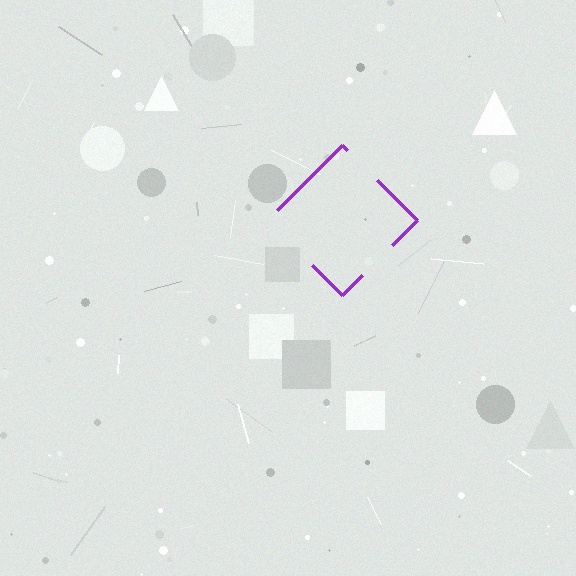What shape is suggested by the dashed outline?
The dashed outline suggests a diamond.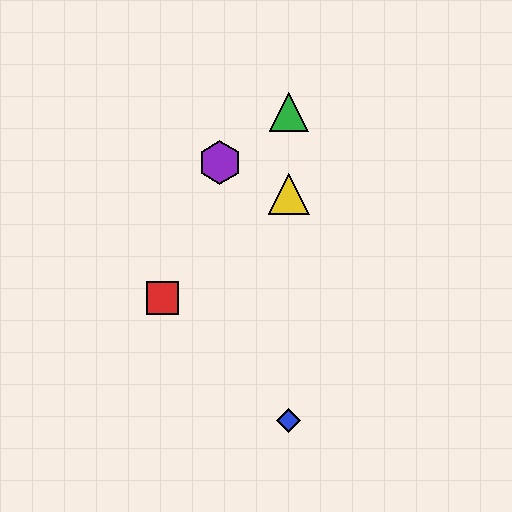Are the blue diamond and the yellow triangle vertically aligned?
Yes, both are at x≈289.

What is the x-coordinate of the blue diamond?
The blue diamond is at x≈289.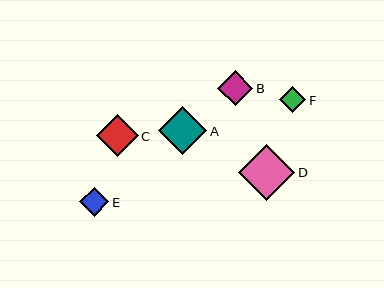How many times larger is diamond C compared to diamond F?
Diamond C is approximately 1.6 times the size of diamond F.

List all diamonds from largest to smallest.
From largest to smallest: D, A, C, B, E, F.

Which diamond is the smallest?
Diamond F is the smallest with a size of approximately 26 pixels.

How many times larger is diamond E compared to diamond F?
Diamond E is approximately 1.1 times the size of diamond F.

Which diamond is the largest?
Diamond D is the largest with a size of approximately 56 pixels.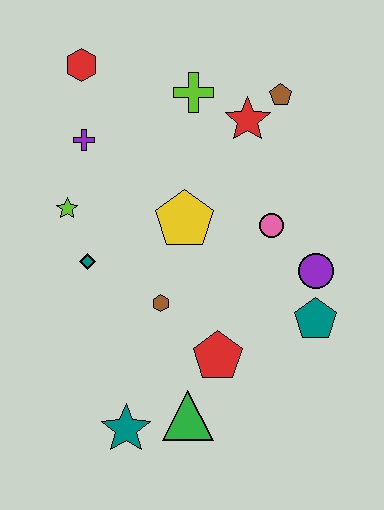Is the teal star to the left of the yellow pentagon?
Yes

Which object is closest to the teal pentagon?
The purple circle is closest to the teal pentagon.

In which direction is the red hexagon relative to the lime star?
The red hexagon is above the lime star.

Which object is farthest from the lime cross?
The teal star is farthest from the lime cross.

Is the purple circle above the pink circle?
No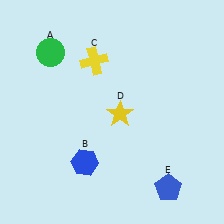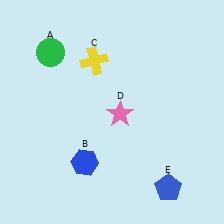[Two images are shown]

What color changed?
The star (D) changed from yellow in Image 1 to pink in Image 2.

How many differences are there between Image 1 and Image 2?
There is 1 difference between the two images.